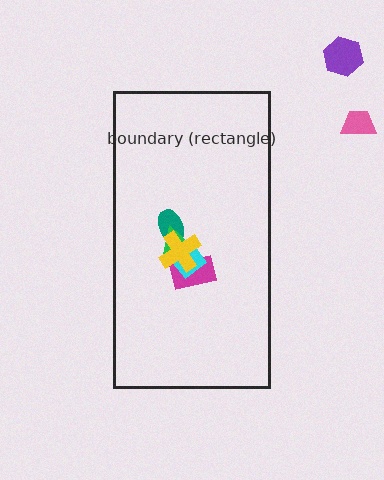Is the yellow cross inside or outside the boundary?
Inside.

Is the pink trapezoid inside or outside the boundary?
Outside.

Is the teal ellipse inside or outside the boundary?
Inside.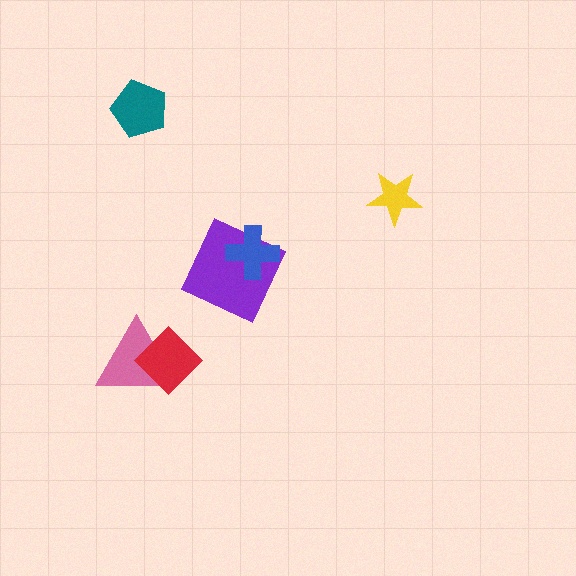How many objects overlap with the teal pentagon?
0 objects overlap with the teal pentagon.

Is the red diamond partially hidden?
No, no other shape covers it.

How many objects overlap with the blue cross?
1 object overlaps with the blue cross.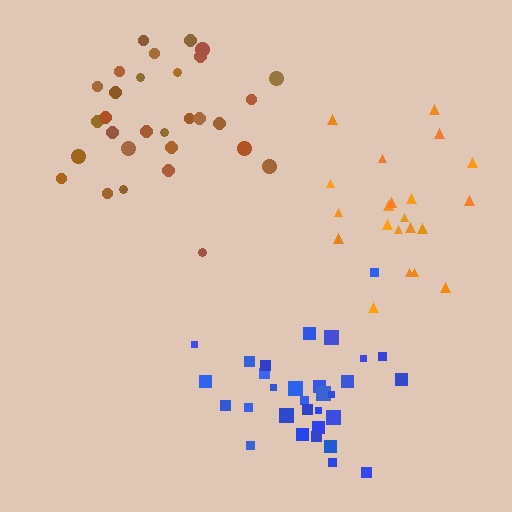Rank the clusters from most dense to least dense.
blue, orange, brown.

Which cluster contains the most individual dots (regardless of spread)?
Blue (31).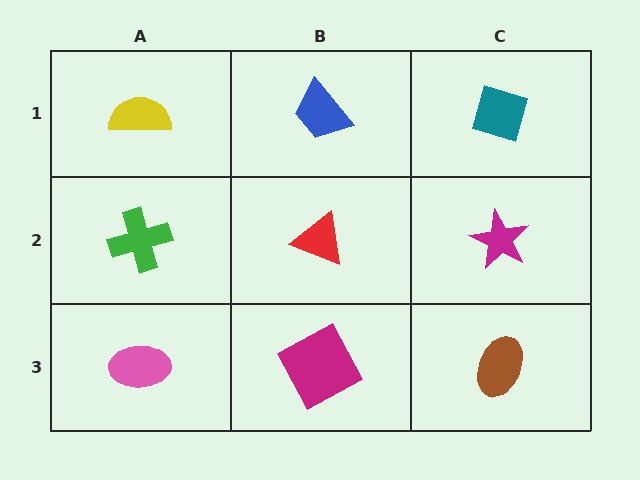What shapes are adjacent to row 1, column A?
A green cross (row 2, column A), a blue trapezoid (row 1, column B).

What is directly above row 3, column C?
A magenta star.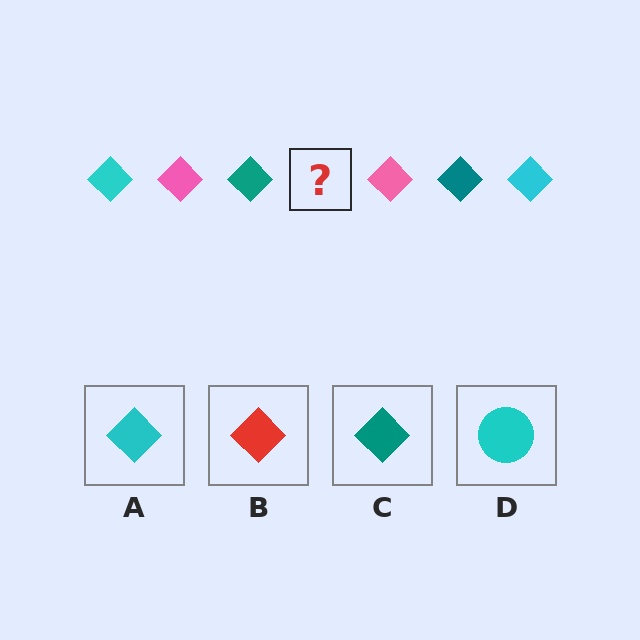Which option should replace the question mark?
Option A.